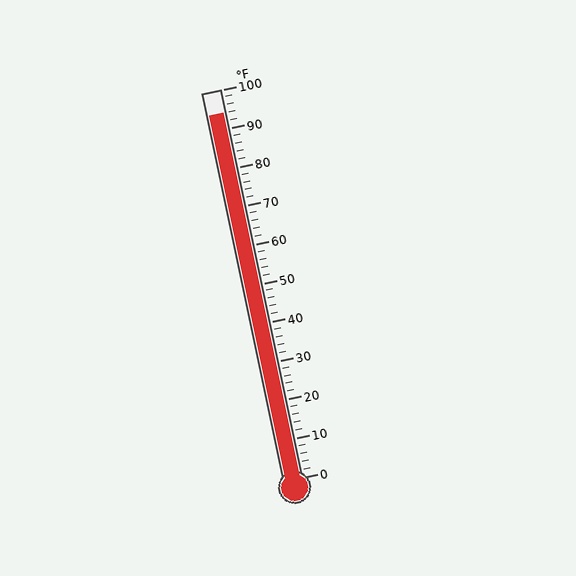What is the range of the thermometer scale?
The thermometer scale ranges from 0°F to 100°F.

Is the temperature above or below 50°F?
The temperature is above 50°F.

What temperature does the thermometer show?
The thermometer shows approximately 94°F.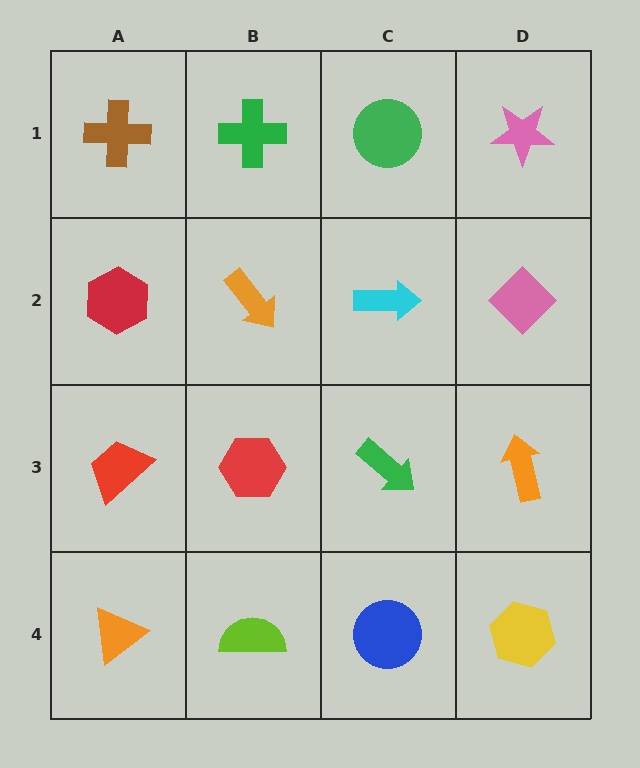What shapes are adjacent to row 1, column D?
A pink diamond (row 2, column D), a green circle (row 1, column C).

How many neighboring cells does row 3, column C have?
4.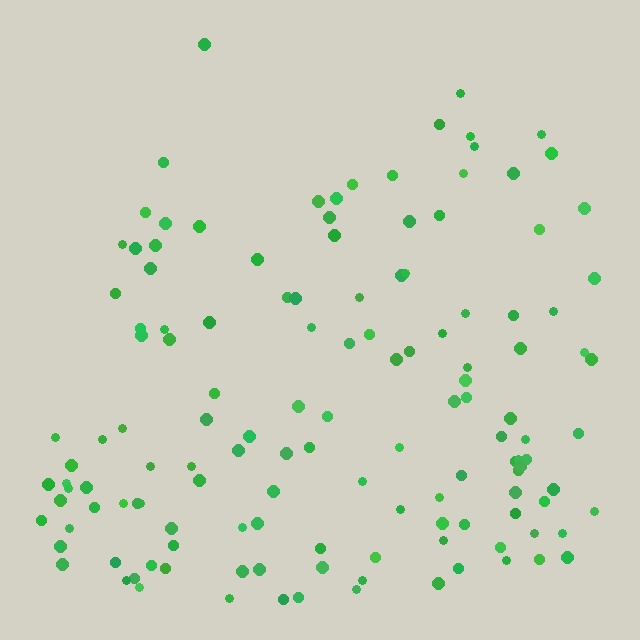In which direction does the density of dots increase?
From top to bottom, with the bottom side densest.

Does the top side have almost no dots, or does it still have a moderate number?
Still a moderate number, just noticeably fewer than the bottom.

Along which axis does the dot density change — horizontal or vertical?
Vertical.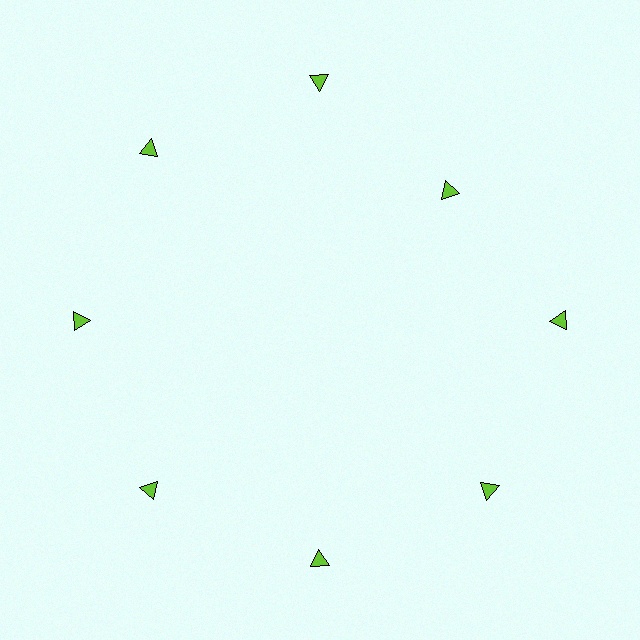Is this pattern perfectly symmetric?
No. The 8 lime triangles are arranged in a ring, but one element near the 2 o'clock position is pulled inward toward the center, breaking the 8-fold rotational symmetry.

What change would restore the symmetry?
The symmetry would be restored by moving it outward, back onto the ring so that all 8 triangles sit at equal angles and equal distance from the center.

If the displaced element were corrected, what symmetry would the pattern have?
It would have 8-fold rotational symmetry — the pattern would map onto itself every 45 degrees.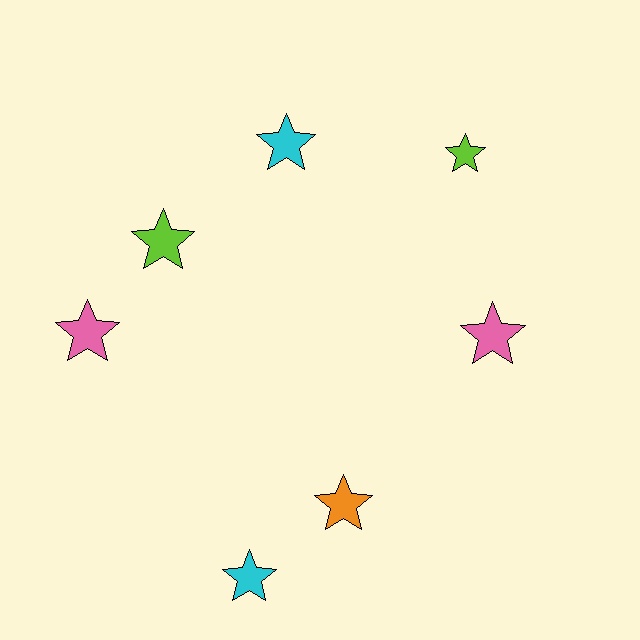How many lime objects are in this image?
There are 2 lime objects.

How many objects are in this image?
There are 7 objects.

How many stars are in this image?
There are 7 stars.